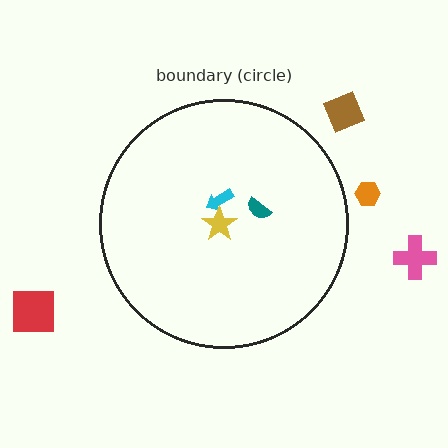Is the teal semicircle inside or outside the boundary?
Inside.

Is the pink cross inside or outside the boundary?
Outside.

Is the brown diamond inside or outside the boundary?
Outside.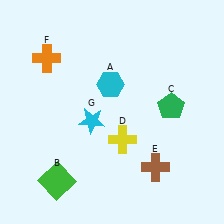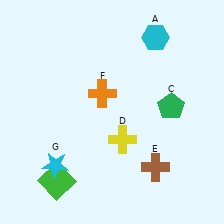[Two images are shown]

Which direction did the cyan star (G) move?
The cyan star (G) moved down.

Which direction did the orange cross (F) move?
The orange cross (F) moved right.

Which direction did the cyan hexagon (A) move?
The cyan hexagon (A) moved up.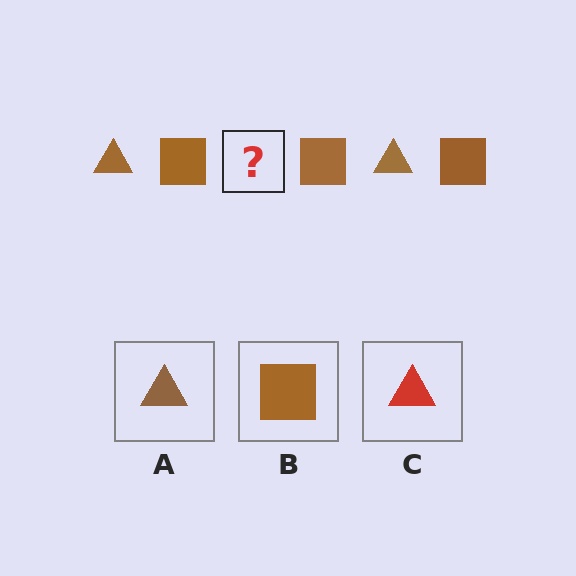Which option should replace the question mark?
Option A.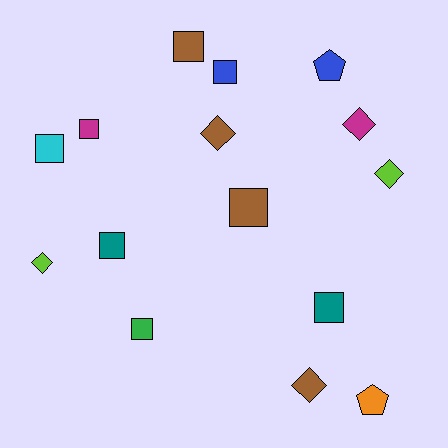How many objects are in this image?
There are 15 objects.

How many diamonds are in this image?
There are 5 diamonds.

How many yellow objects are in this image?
There are no yellow objects.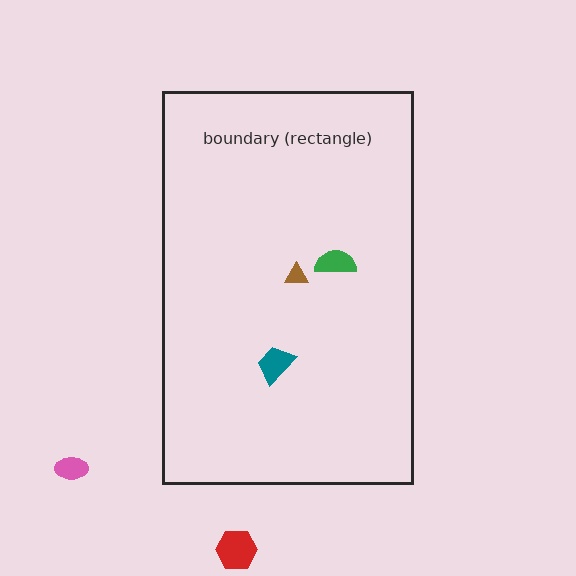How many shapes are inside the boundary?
3 inside, 2 outside.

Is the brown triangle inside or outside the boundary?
Inside.